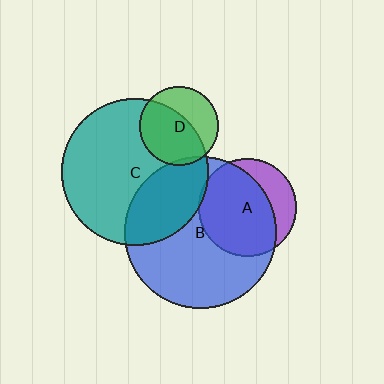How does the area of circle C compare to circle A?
Approximately 2.2 times.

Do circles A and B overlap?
Yes.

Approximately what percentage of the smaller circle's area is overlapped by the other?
Approximately 70%.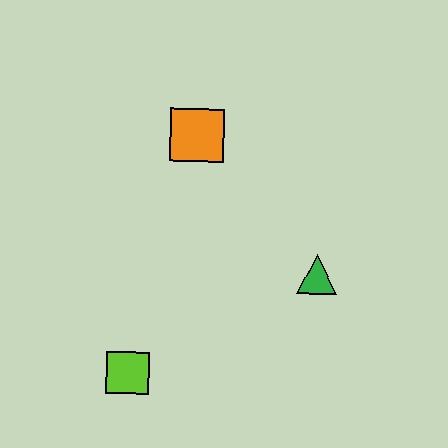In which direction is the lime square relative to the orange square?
The lime square is below the orange square.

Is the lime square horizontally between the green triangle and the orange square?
No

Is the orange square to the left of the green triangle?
Yes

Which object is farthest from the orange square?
The lime square is farthest from the orange square.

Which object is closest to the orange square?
The green triangle is closest to the orange square.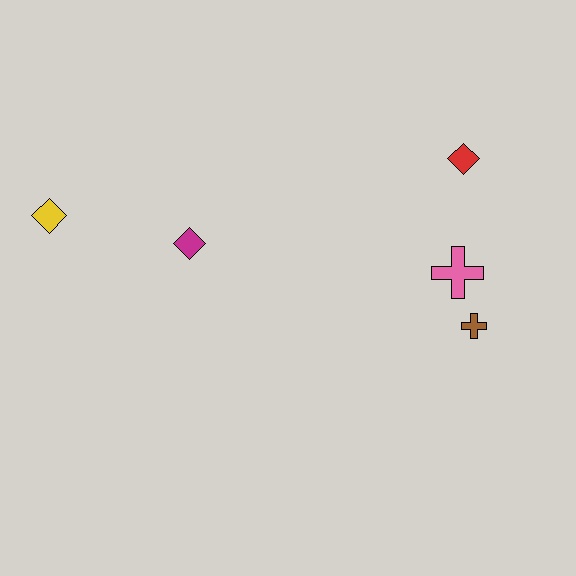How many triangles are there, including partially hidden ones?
There are no triangles.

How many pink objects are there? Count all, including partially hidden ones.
There is 1 pink object.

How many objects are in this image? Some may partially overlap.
There are 5 objects.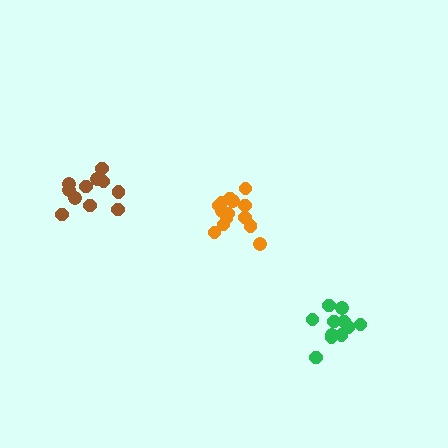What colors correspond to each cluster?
The clusters are colored: green, brown, orange.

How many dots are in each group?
Group 1: 11 dots, Group 2: 11 dots, Group 3: 14 dots (36 total).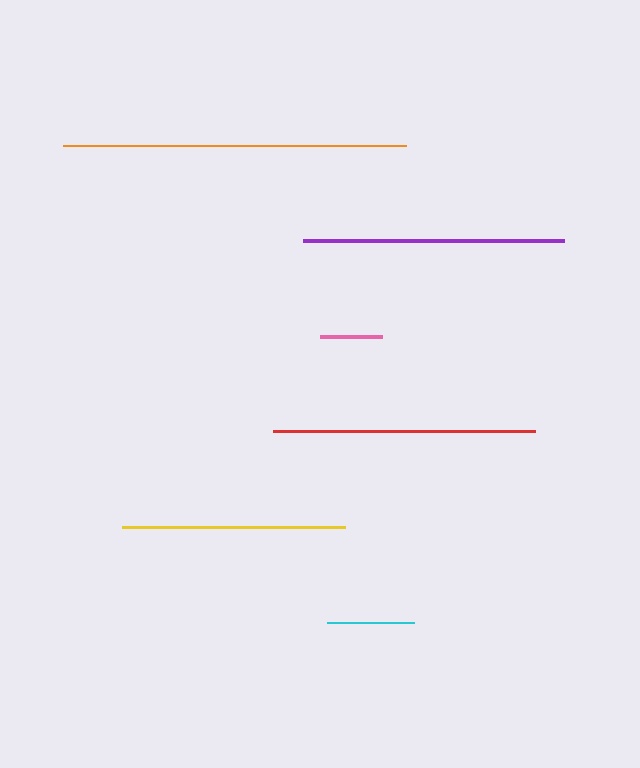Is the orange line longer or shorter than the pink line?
The orange line is longer than the pink line.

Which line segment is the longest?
The orange line is the longest at approximately 344 pixels.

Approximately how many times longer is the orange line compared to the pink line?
The orange line is approximately 5.5 times the length of the pink line.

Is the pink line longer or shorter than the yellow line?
The yellow line is longer than the pink line.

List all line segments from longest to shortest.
From longest to shortest: orange, red, purple, yellow, cyan, pink.